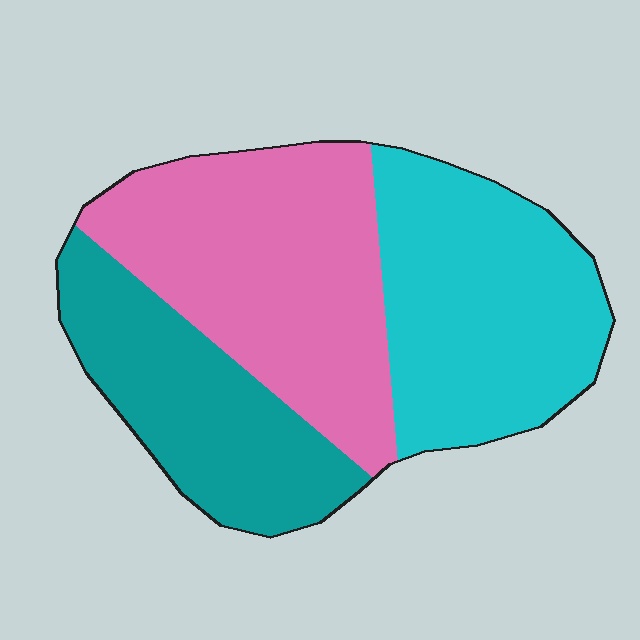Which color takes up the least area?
Teal, at roughly 25%.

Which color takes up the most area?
Pink, at roughly 40%.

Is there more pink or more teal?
Pink.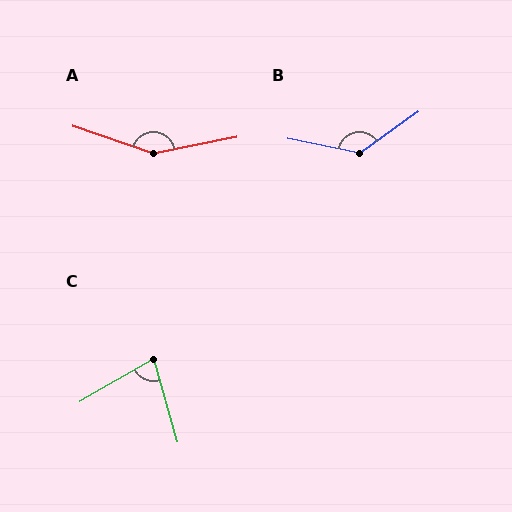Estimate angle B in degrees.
Approximately 133 degrees.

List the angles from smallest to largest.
C (76°), B (133°), A (150°).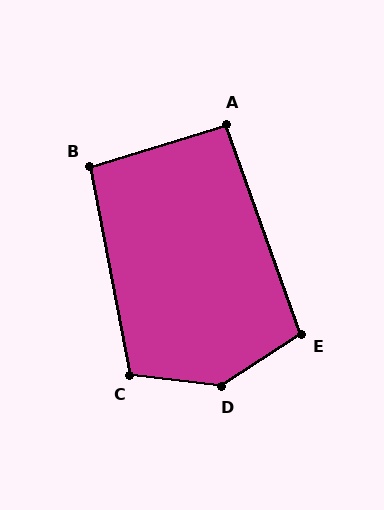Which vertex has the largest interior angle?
D, at approximately 139 degrees.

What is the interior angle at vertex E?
Approximately 104 degrees (obtuse).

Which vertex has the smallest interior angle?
A, at approximately 93 degrees.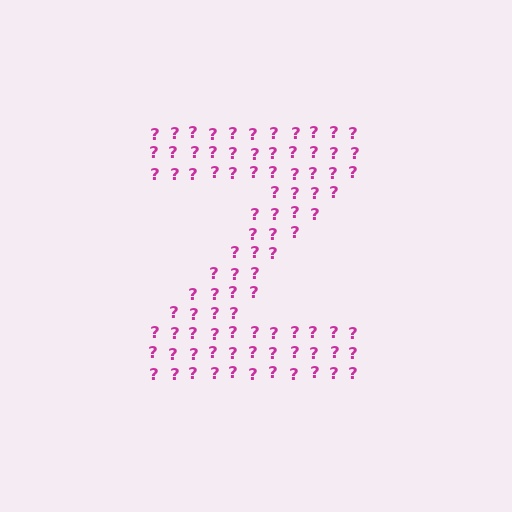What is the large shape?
The large shape is the letter Z.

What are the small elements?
The small elements are question marks.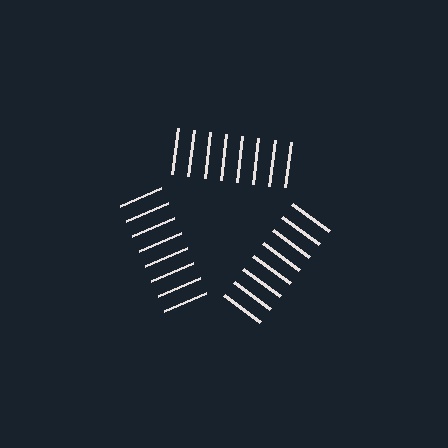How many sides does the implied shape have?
3 sides — the line-ends trace a triangle.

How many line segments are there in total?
24 — 8 along each of the 3 edges.